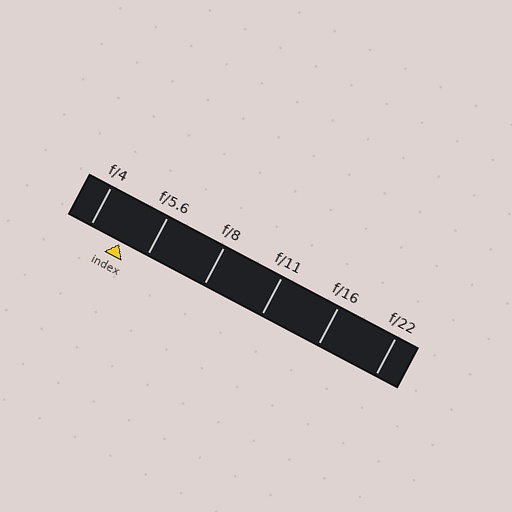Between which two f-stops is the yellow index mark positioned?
The index mark is between f/4 and f/5.6.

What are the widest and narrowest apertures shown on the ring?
The widest aperture shown is f/4 and the narrowest is f/22.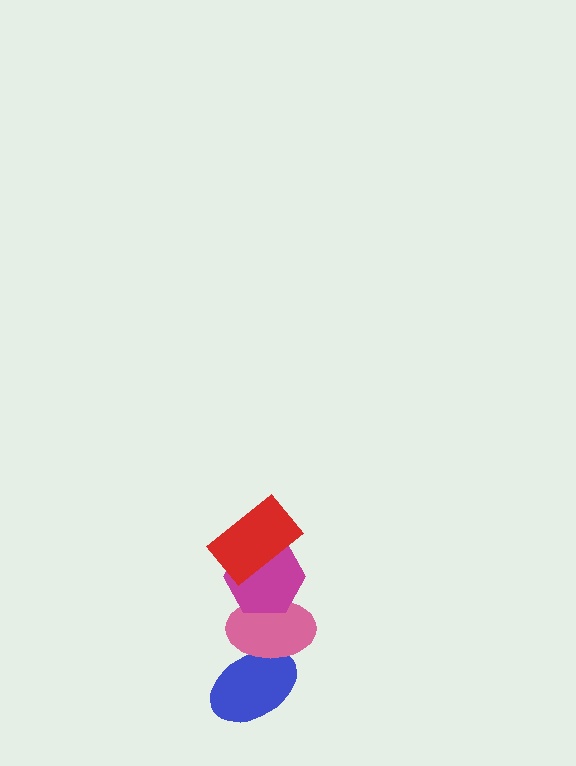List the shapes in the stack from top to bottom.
From top to bottom: the red rectangle, the magenta hexagon, the pink ellipse, the blue ellipse.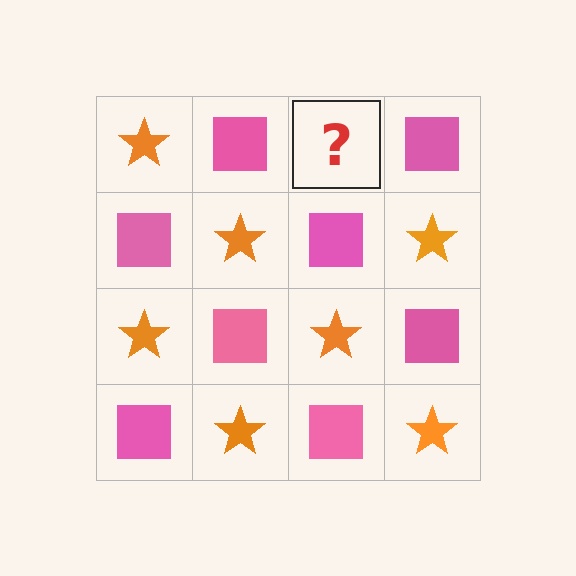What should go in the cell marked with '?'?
The missing cell should contain an orange star.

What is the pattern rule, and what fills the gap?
The rule is that it alternates orange star and pink square in a checkerboard pattern. The gap should be filled with an orange star.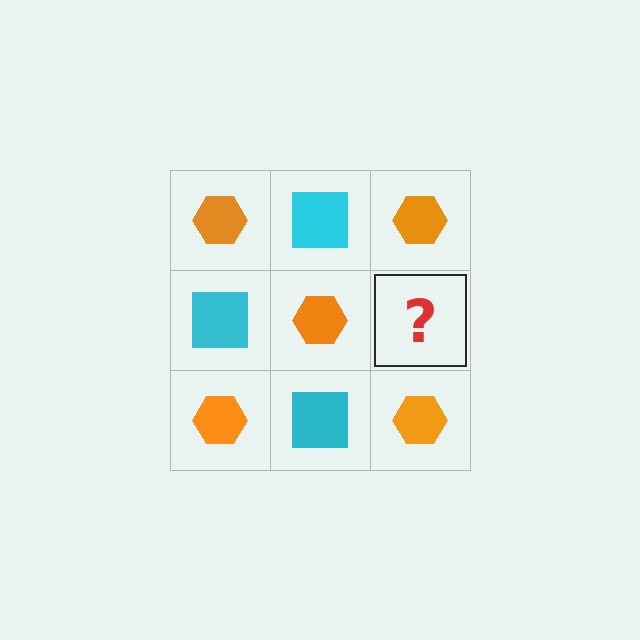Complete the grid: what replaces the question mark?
The question mark should be replaced with a cyan square.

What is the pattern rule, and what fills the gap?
The rule is that it alternates orange hexagon and cyan square in a checkerboard pattern. The gap should be filled with a cyan square.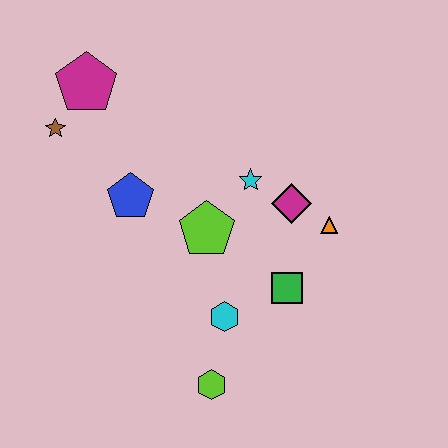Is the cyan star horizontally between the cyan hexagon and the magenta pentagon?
No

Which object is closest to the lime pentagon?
The cyan star is closest to the lime pentagon.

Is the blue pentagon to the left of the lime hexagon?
Yes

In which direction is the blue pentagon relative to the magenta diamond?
The blue pentagon is to the left of the magenta diamond.